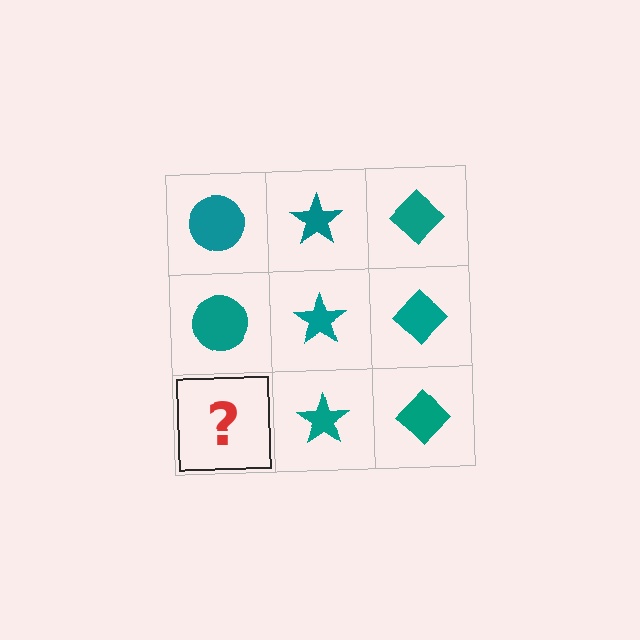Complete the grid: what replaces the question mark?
The question mark should be replaced with a teal circle.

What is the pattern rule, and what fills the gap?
The rule is that each column has a consistent shape. The gap should be filled with a teal circle.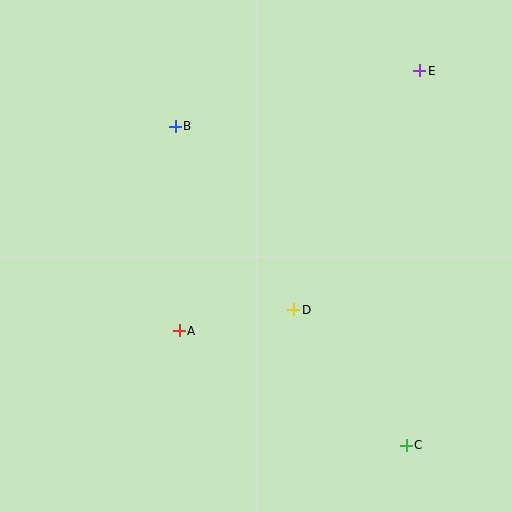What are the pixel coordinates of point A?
Point A is at (179, 331).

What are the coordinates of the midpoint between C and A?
The midpoint between C and A is at (293, 388).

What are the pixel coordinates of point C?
Point C is at (406, 445).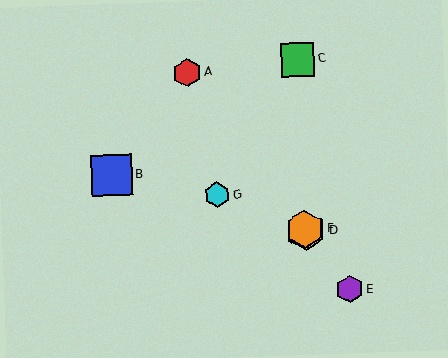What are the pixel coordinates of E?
Object E is at (350, 289).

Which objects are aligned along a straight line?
Objects A, D, E, F are aligned along a straight line.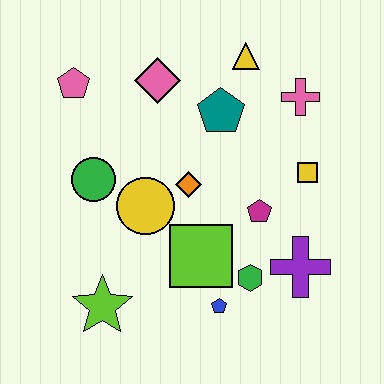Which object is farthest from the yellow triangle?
The lime star is farthest from the yellow triangle.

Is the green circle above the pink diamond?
No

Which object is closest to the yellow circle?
The orange diamond is closest to the yellow circle.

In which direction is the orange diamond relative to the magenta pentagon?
The orange diamond is to the left of the magenta pentagon.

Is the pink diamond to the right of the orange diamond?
No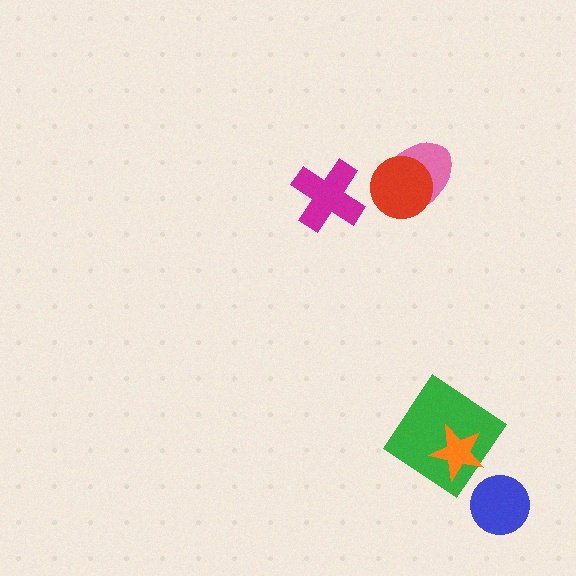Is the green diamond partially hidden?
Yes, it is partially covered by another shape.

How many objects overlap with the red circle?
1 object overlaps with the red circle.